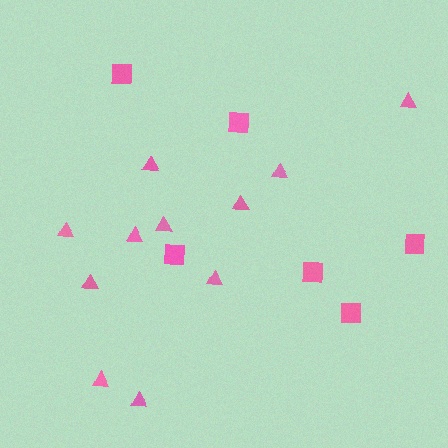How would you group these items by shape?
There are 2 groups: one group of squares (6) and one group of triangles (11).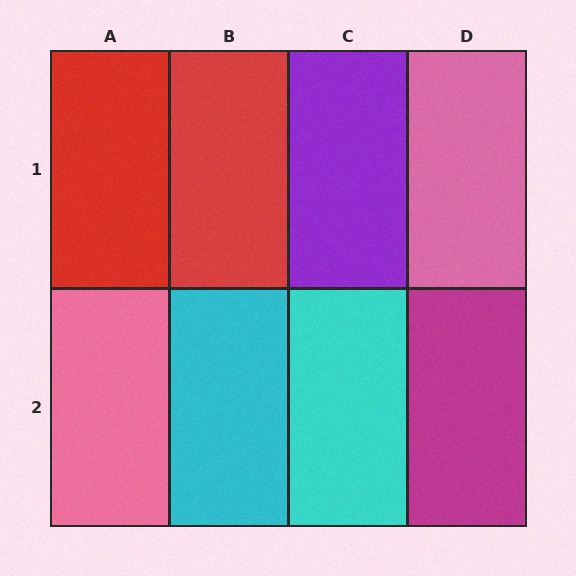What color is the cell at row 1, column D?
Pink.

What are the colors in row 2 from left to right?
Pink, cyan, cyan, magenta.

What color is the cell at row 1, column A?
Red.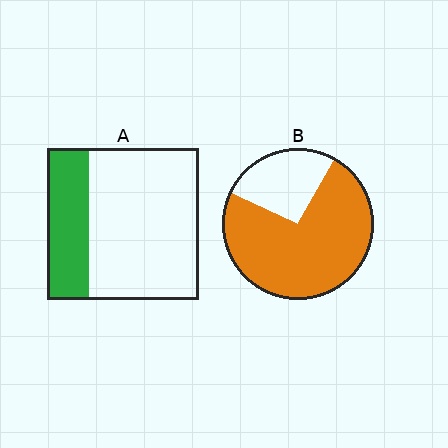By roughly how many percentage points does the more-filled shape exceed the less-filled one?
By roughly 45 percentage points (B over A).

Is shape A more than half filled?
No.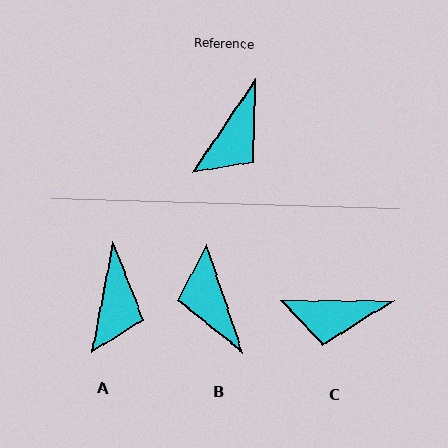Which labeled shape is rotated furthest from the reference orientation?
B, about 127 degrees away.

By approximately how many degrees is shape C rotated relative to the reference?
Approximately 56 degrees clockwise.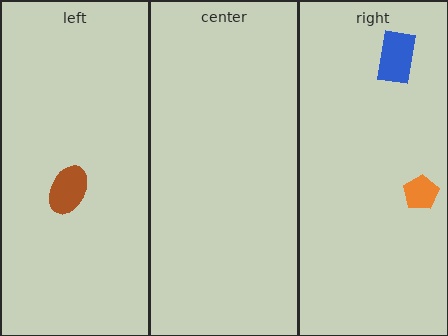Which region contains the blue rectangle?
The right region.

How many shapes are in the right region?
2.